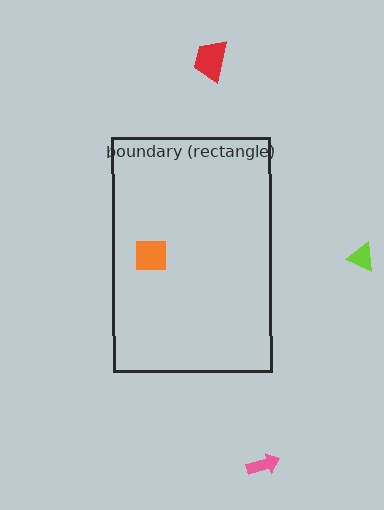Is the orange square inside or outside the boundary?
Inside.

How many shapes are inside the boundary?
1 inside, 3 outside.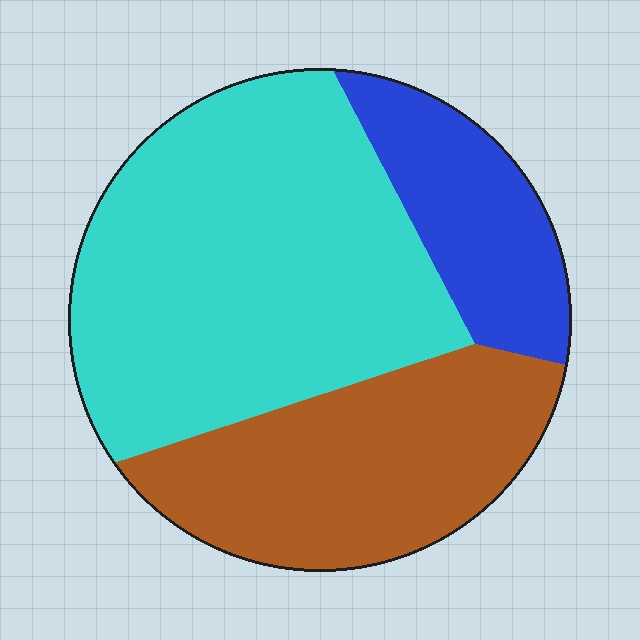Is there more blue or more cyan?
Cyan.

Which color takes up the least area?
Blue, at roughly 15%.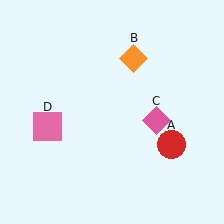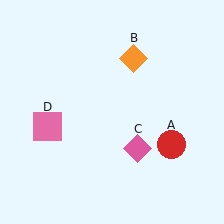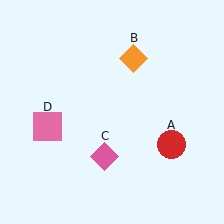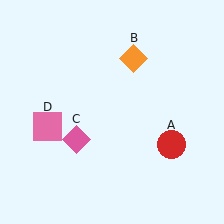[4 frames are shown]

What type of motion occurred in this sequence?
The pink diamond (object C) rotated clockwise around the center of the scene.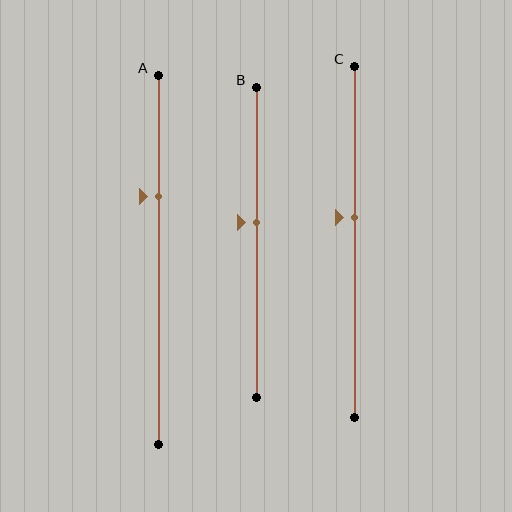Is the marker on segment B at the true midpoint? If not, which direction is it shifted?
No, the marker on segment B is shifted upward by about 7% of the segment length.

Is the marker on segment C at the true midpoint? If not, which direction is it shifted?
No, the marker on segment C is shifted upward by about 7% of the segment length.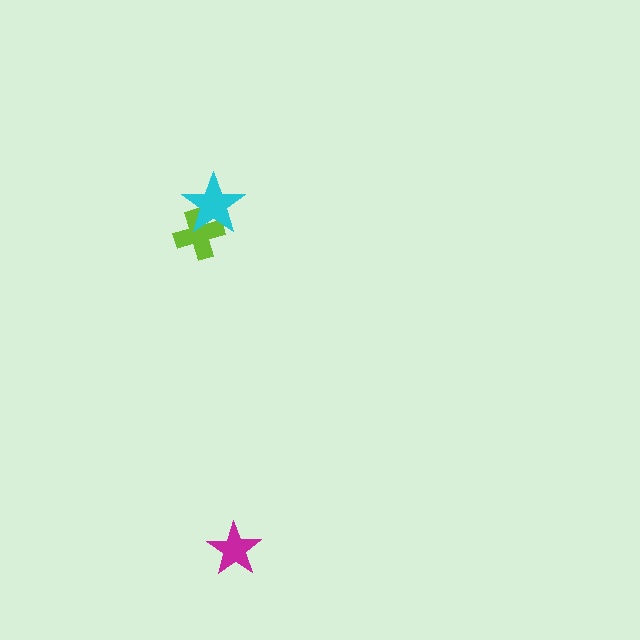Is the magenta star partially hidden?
No, no other shape covers it.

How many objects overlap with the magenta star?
0 objects overlap with the magenta star.